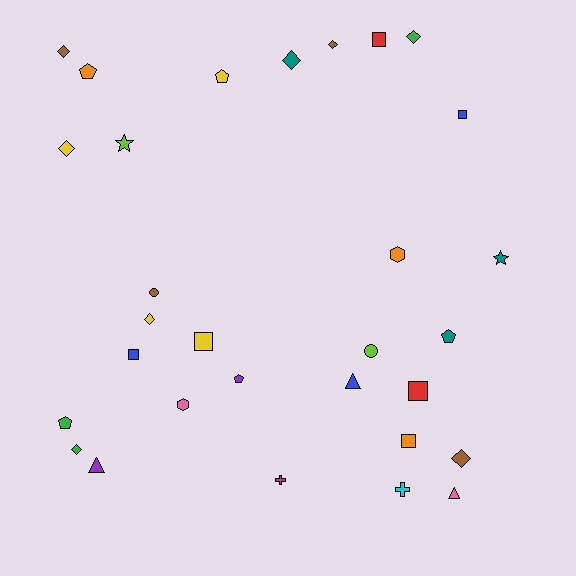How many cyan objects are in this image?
There is 1 cyan object.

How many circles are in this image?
There are 2 circles.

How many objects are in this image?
There are 30 objects.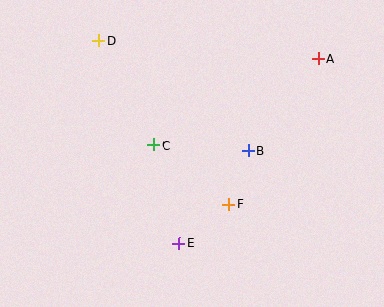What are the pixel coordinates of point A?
Point A is at (318, 59).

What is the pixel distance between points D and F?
The distance between D and F is 209 pixels.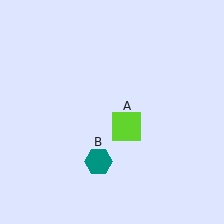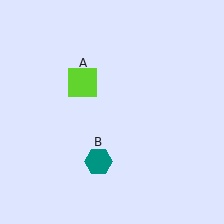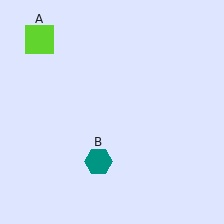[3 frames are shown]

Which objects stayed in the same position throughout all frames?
Teal hexagon (object B) remained stationary.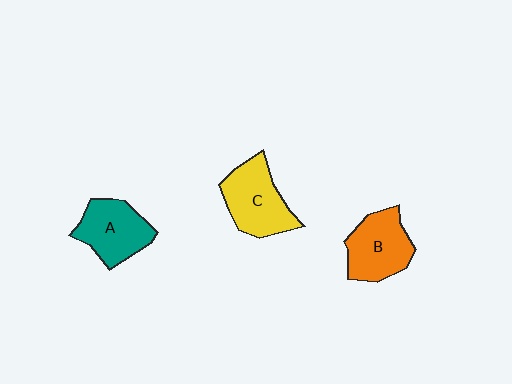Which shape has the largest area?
Shape C (yellow).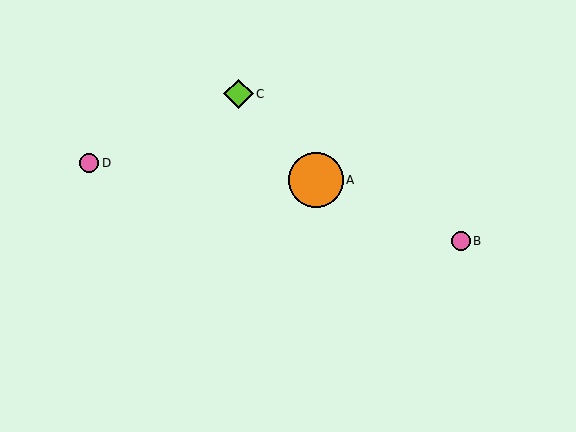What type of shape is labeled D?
Shape D is a pink circle.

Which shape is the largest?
The orange circle (labeled A) is the largest.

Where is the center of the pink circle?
The center of the pink circle is at (461, 241).